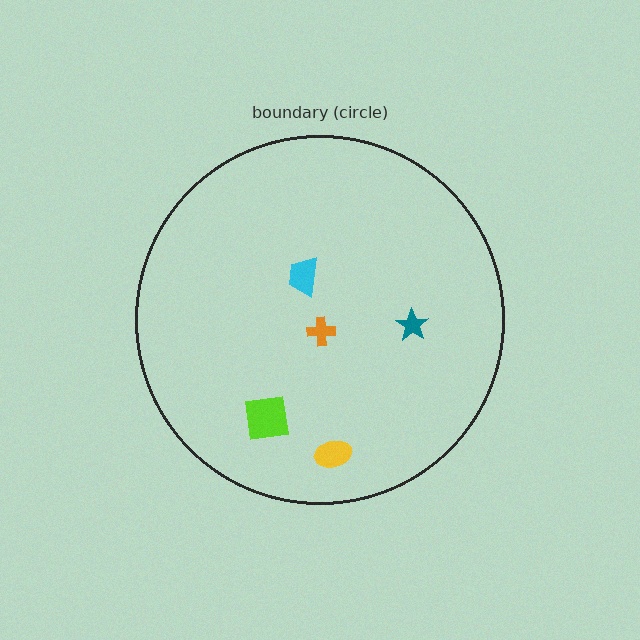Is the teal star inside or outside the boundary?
Inside.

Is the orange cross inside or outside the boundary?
Inside.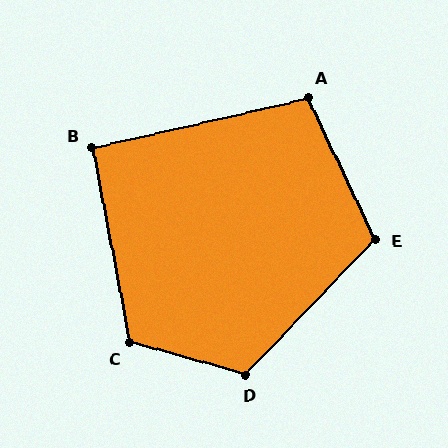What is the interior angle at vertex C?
Approximately 116 degrees (obtuse).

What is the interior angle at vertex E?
Approximately 111 degrees (obtuse).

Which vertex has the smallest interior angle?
B, at approximately 92 degrees.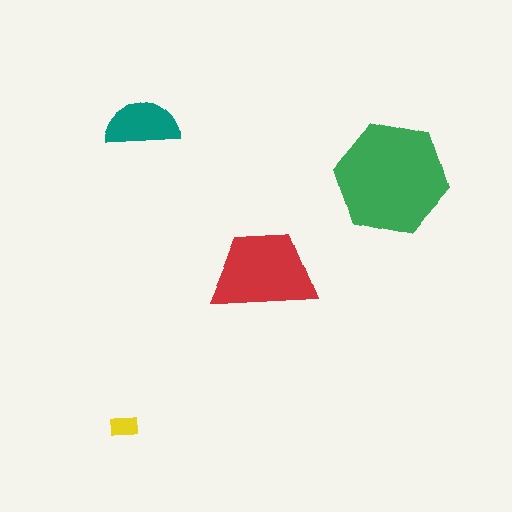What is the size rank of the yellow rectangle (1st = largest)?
4th.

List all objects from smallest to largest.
The yellow rectangle, the teal semicircle, the red trapezoid, the green hexagon.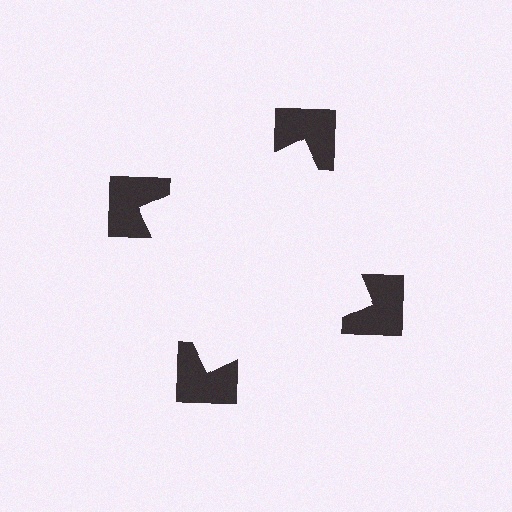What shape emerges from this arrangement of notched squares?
An illusory square — its edges are inferred from the aligned wedge cuts in the notched squares, not physically drawn.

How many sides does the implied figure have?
4 sides.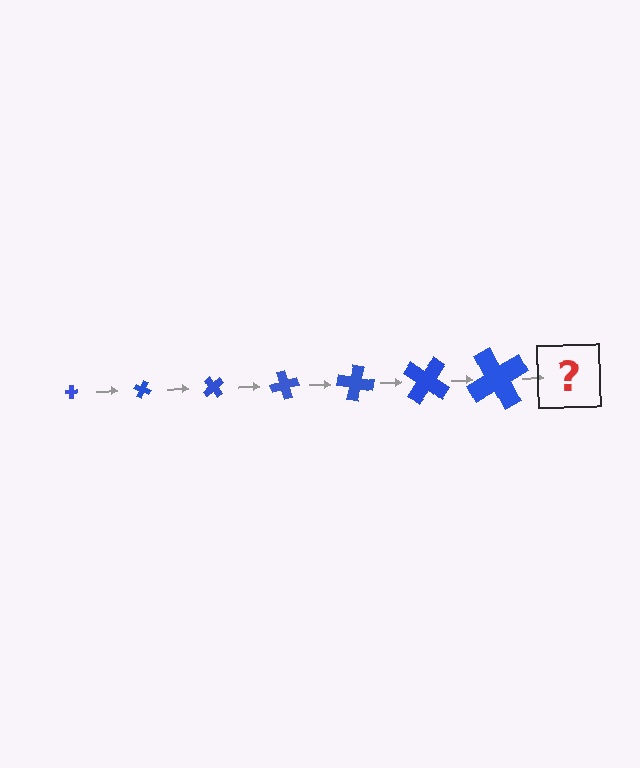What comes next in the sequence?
The next element should be a cross, larger than the previous one and rotated 175 degrees from the start.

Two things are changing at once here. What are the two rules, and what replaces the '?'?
The two rules are that the cross grows larger each step and it rotates 25 degrees each step. The '?' should be a cross, larger than the previous one and rotated 175 degrees from the start.